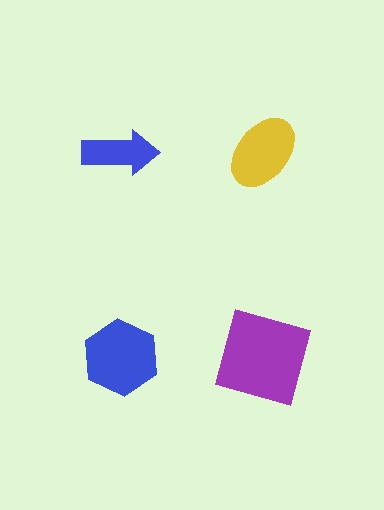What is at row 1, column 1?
A blue arrow.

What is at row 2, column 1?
A blue hexagon.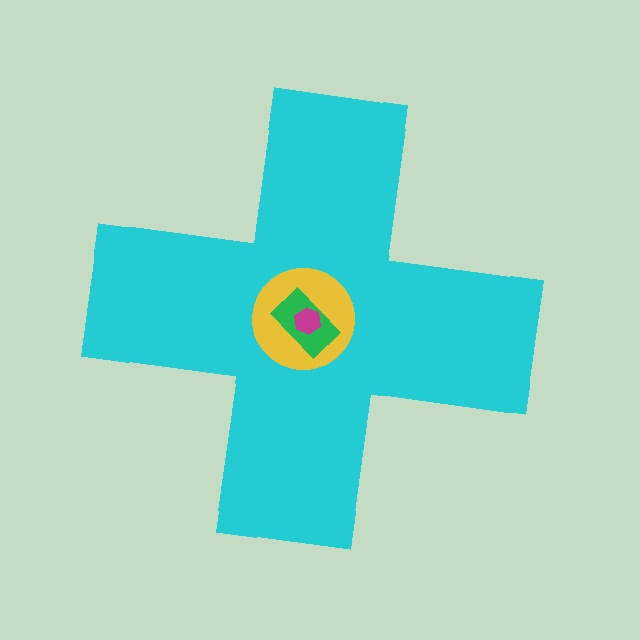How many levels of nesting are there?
4.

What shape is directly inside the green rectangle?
The magenta hexagon.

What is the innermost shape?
The magenta hexagon.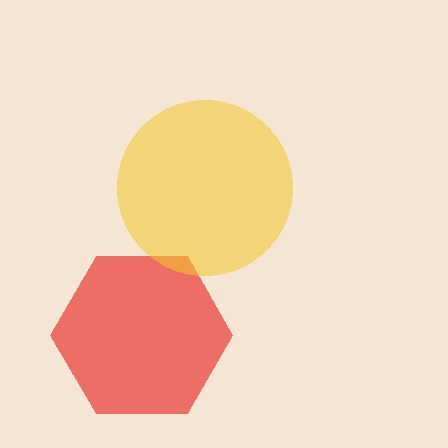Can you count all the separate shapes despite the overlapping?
Yes, there are 2 separate shapes.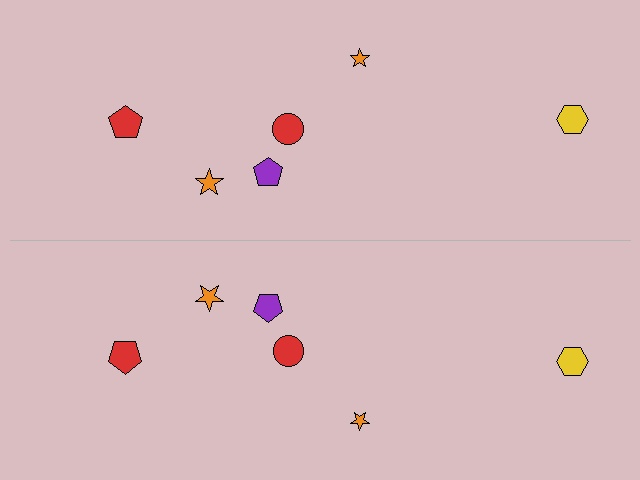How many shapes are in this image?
There are 12 shapes in this image.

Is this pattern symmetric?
Yes, this pattern has bilateral (reflection) symmetry.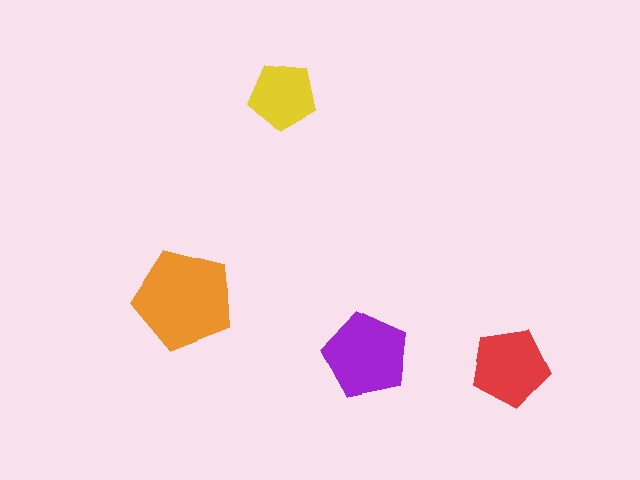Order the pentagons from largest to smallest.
the orange one, the purple one, the red one, the yellow one.